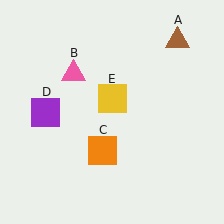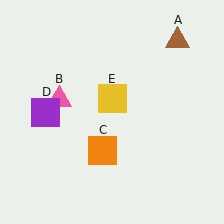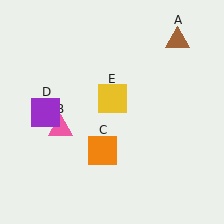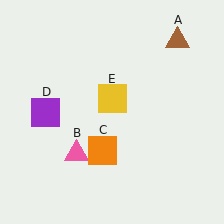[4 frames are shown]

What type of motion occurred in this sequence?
The pink triangle (object B) rotated counterclockwise around the center of the scene.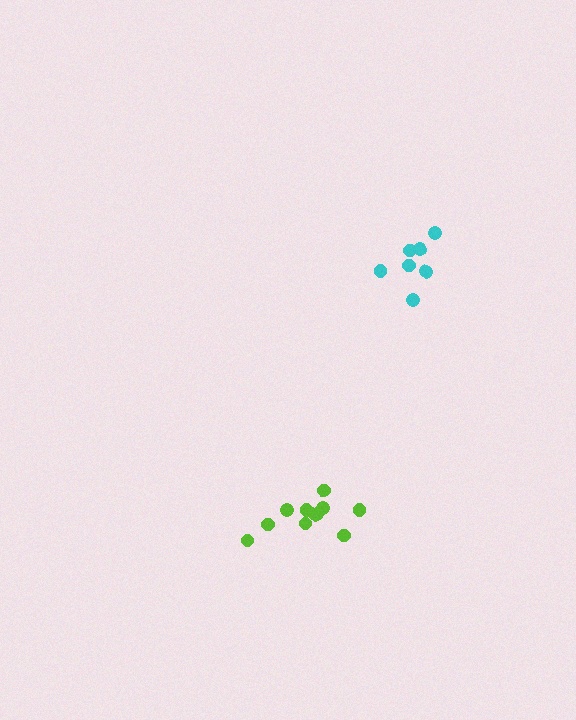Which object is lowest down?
The lime cluster is bottommost.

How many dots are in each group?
Group 1: 7 dots, Group 2: 11 dots (18 total).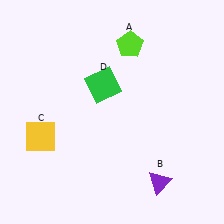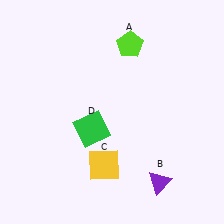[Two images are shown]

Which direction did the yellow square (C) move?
The yellow square (C) moved right.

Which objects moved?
The objects that moved are: the yellow square (C), the green square (D).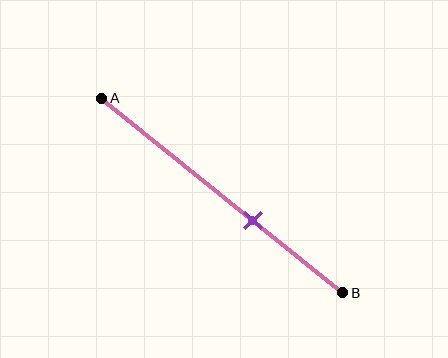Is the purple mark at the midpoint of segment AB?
No, the mark is at about 65% from A, not at the 50% midpoint.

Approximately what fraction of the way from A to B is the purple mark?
The purple mark is approximately 65% of the way from A to B.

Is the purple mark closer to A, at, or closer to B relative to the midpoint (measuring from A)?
The purple mark is closer to point B than the midpoint of segment AB.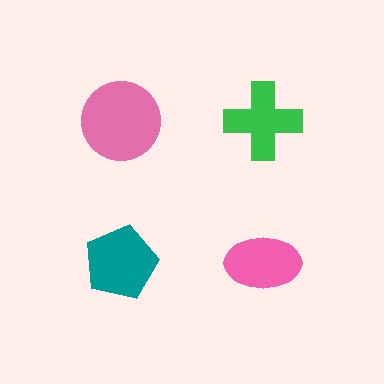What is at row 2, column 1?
A teal pentagon.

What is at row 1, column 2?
A green cross.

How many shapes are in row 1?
2 shapes.